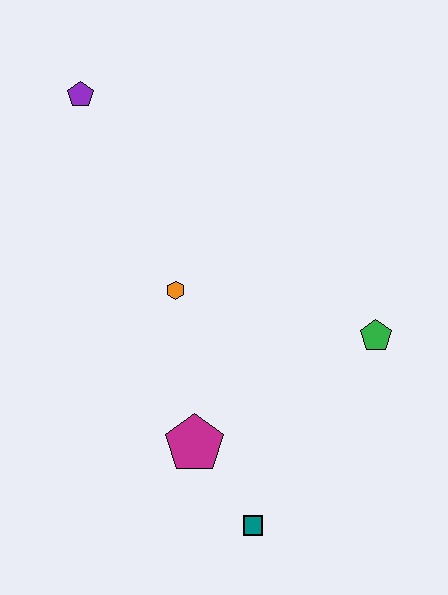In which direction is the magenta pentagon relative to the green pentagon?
The magenta pentagon is to the left of the green pentagon.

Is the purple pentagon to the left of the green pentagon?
Yes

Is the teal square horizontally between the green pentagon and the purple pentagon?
Yes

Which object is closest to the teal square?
The magenta pentagon is closest to the teal square.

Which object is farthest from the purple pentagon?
The teal square is farthest from the purple pentagon.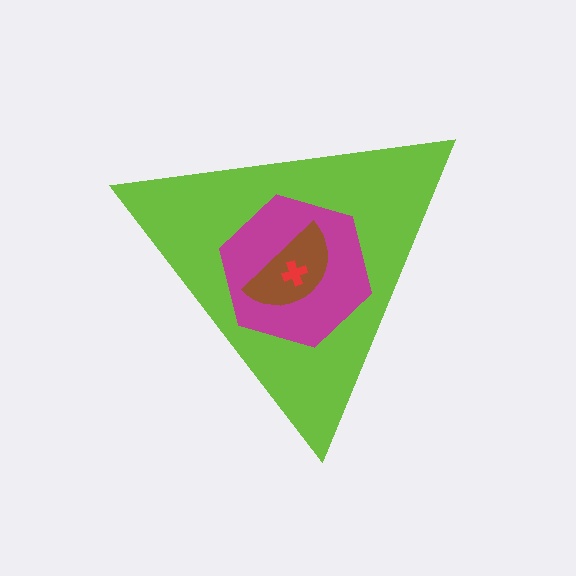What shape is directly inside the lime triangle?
The magenta hexagon.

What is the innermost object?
The red cross.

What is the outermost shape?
The lime triangle.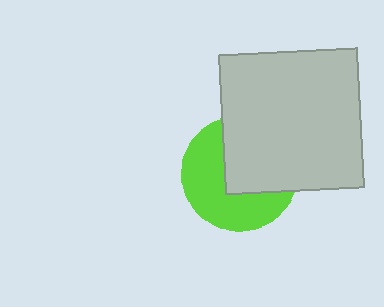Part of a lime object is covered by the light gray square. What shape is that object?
It is a circle.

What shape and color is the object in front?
The object in front is a light gray square.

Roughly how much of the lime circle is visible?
About half of it is visible (roughly 52%).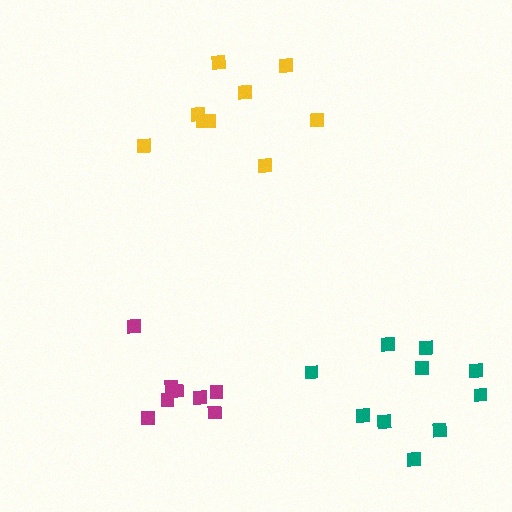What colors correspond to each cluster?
The clusters are colored: teal, magenta, yellow.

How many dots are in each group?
Group 1: 10 dots, Group 2: 8 dots, Group 3: 9 dots (27 total).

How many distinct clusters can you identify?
There are 3 distinct clusters.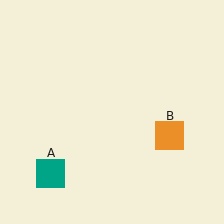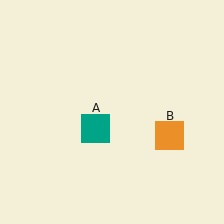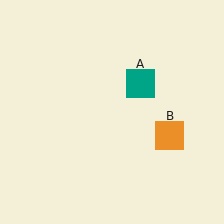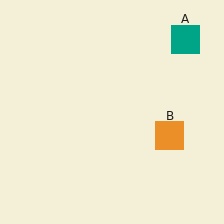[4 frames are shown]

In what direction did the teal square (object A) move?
The teal square (object A) moved up and to the right.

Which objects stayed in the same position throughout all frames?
Orange square (object B) remained stationary.